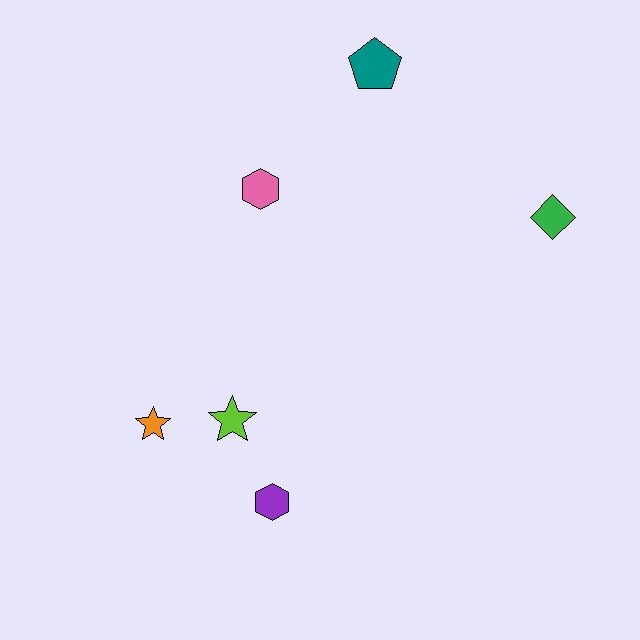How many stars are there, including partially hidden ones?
There are 2 stars.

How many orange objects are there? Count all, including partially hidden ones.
There is 1 orange object.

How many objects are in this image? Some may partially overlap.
There are 6 objects.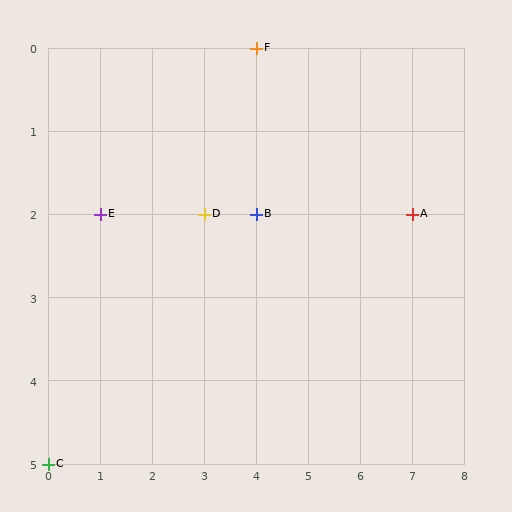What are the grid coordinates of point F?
Point F is at grid coordinates (4, 0).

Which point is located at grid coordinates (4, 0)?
Point F is at (4, 0).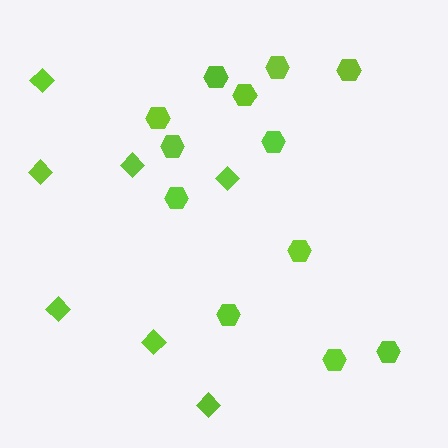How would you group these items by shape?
There are 2 groups: one group of hexagons (12) and one group of diamonds (7).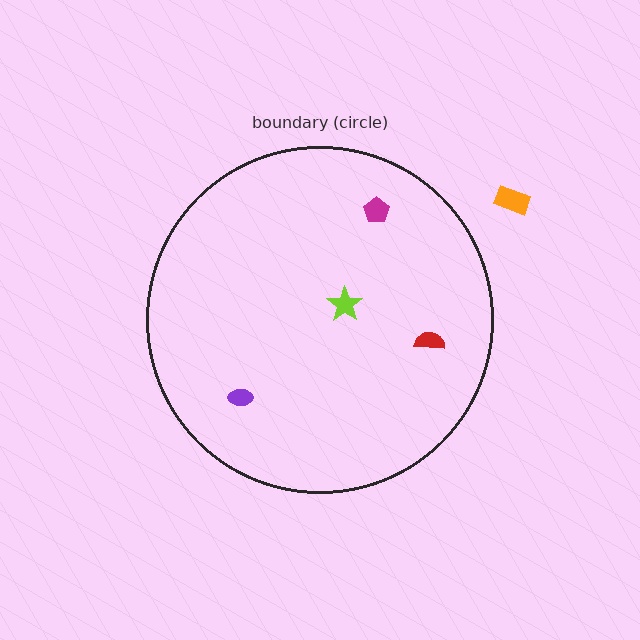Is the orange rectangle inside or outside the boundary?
Outside.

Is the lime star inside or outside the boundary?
Inside.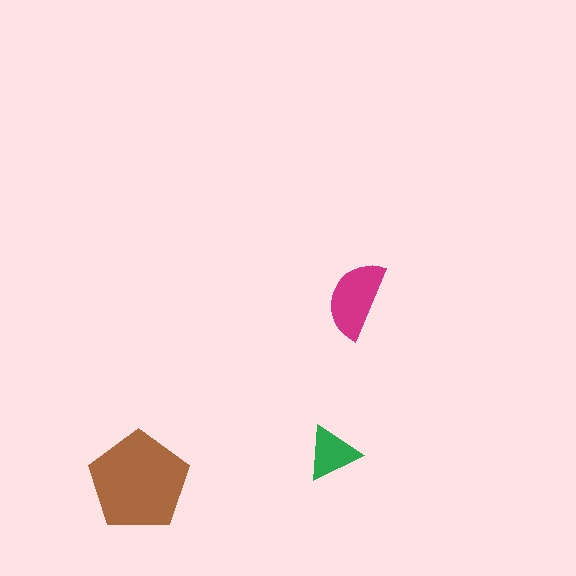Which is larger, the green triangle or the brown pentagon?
The brown pentagon.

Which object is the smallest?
The green triangle.